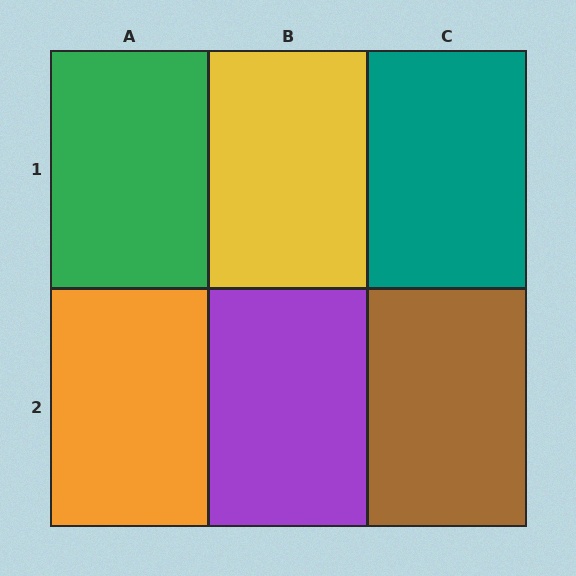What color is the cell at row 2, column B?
Purple.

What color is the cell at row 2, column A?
Orange.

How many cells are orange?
1 cell is orange.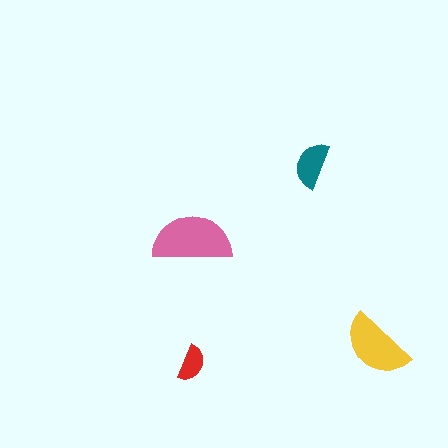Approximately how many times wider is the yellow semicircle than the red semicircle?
About 2 times wider.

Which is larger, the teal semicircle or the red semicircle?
The teal one.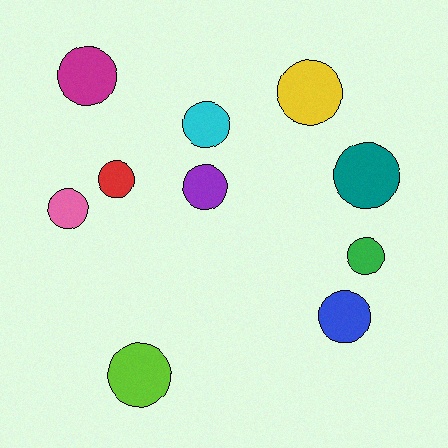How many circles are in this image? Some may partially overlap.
There are 10 circles.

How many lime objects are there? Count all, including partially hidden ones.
There is 1 lime object.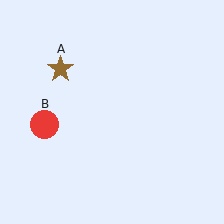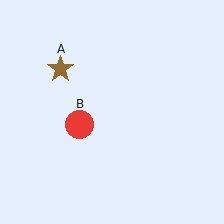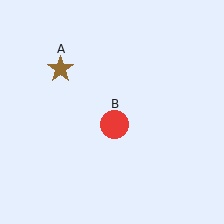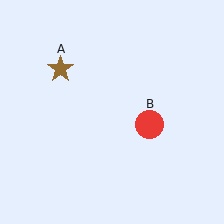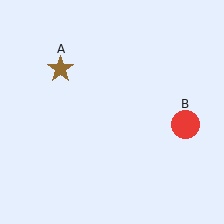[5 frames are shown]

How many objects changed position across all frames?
1 object changed position: red circle (object B).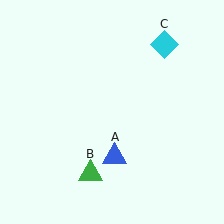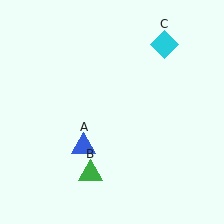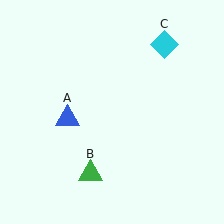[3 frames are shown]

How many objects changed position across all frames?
1 object changed position: blue triangle (object A).